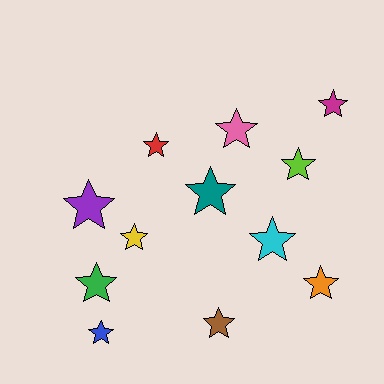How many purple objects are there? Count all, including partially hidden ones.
There is 1 purple object.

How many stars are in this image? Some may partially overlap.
There are 12 stars.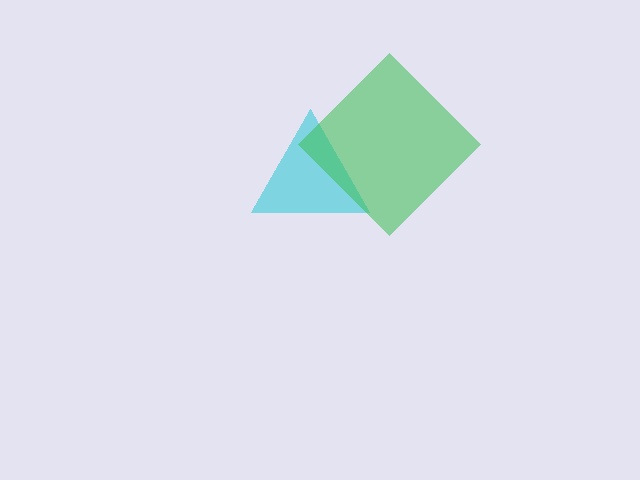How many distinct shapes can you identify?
There are 2 distinct shapes: a cyan triangle, a green diamond.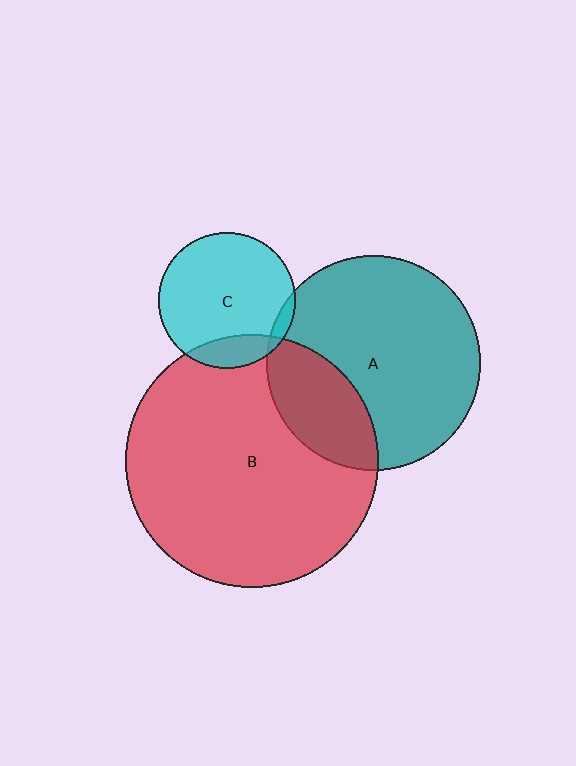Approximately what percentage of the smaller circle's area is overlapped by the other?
Approximately 25%.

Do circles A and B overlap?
Yes.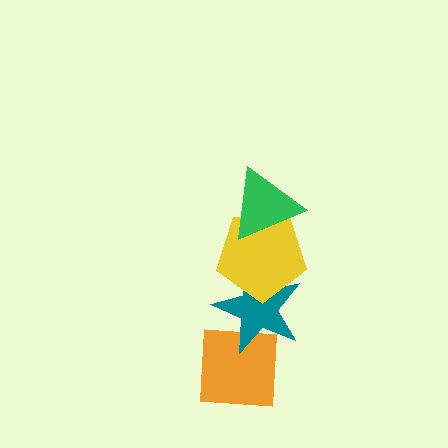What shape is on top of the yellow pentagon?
The green triangle is on top of the yellow pentagon.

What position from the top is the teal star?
The teal star is 3rd from the top.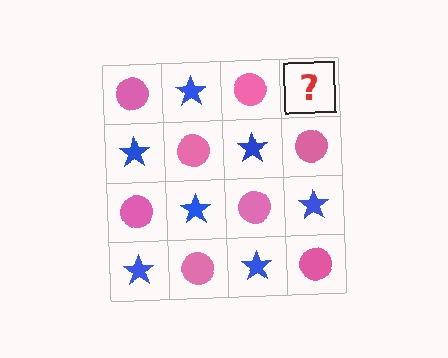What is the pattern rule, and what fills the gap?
The rule is that it alternates pink circle and blue star in a checkerboard pattern. The gap should be filled with a blue star.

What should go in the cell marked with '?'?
The missing cell should contain a blue star.